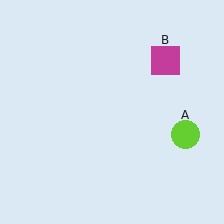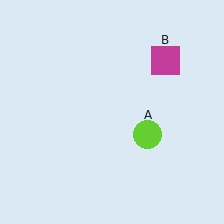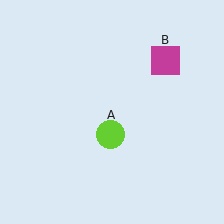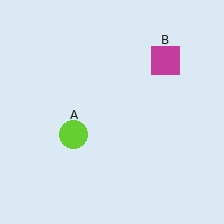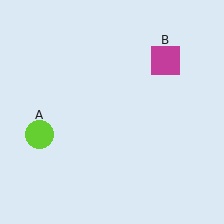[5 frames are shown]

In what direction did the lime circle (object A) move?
The lime circle (object A) moved left.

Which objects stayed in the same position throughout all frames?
Magenta square (object B) remained stationary.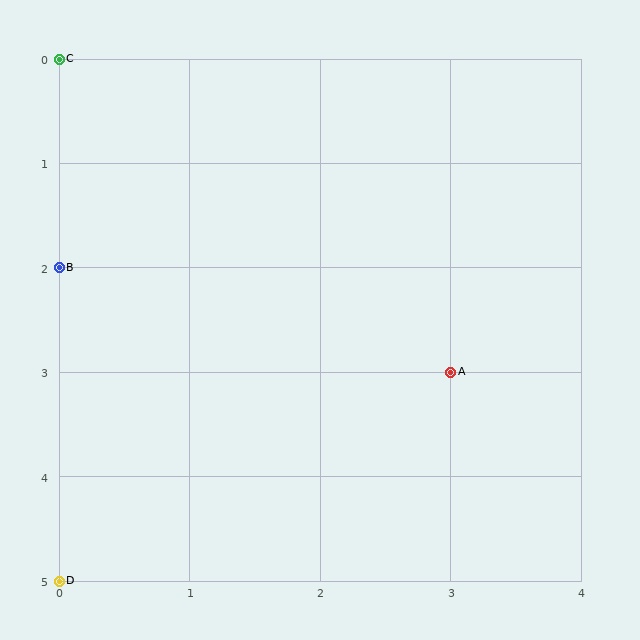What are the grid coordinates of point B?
Point B is at grid coordinates (0, 2).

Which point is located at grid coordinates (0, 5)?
Point D is at (0, 5).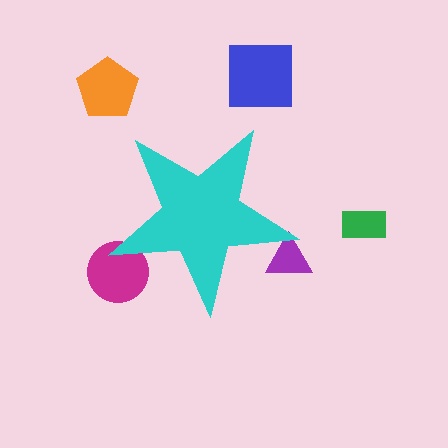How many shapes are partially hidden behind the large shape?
2 shapes are partially hidden.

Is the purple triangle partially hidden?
Yes, the purple triangle is partially hidden behind the cyan star.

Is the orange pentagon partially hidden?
No, the orange pentagon is fully visible.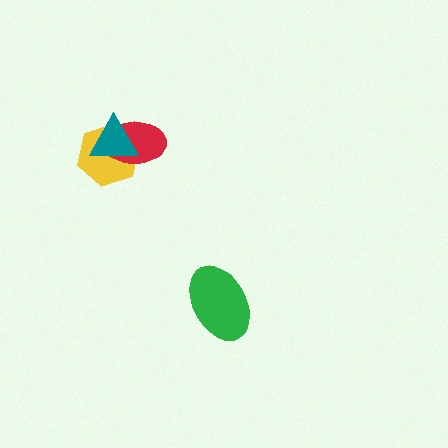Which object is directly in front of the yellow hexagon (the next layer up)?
The red ellipse is directly in front of the yellow hexagon.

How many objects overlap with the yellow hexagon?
2 objects overlap with the yellow hexagon.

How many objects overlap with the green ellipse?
0 objects overlap with the green ellipse.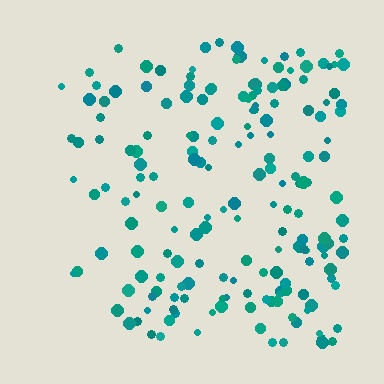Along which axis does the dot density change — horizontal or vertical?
Horizontal.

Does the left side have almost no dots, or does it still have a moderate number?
Still a moderate number, just noticeably fewer than the right.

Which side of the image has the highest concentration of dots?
The right.